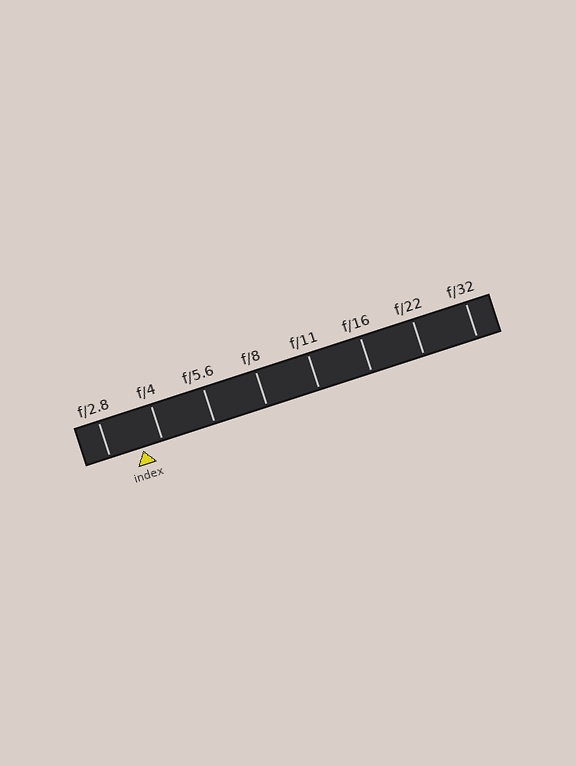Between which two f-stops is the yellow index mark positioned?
The index mark is between f/2.8 and f/4.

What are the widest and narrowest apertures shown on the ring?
The widest aperture shown is f/2.8 and the narrowest is f/32.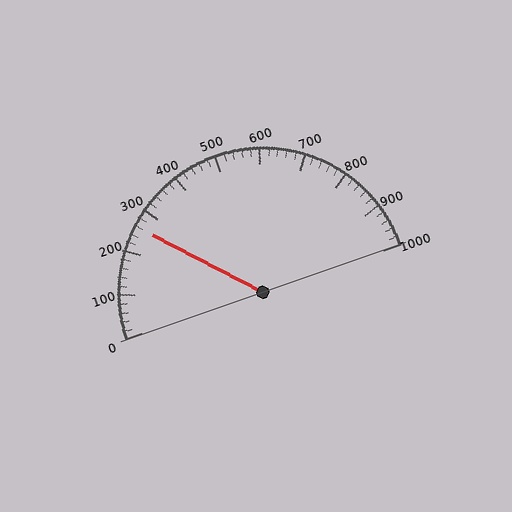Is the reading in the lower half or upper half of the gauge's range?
The reading is in the lower half of the range (0 to 1000).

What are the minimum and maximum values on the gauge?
The gauge ranges from 0 to 1000.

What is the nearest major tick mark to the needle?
The nearest major tick mark is 300.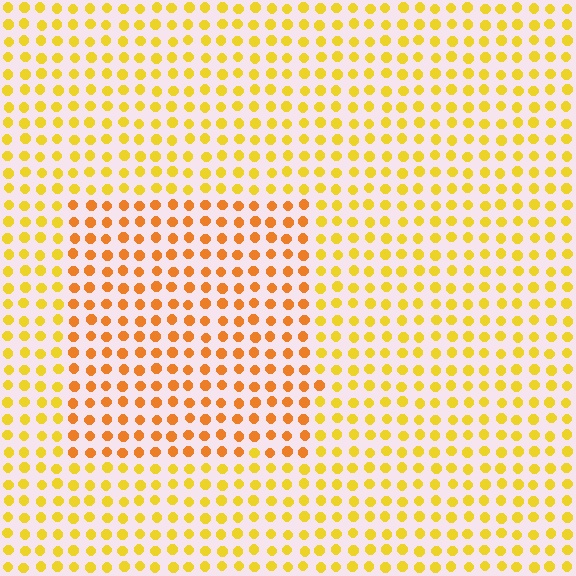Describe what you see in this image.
The image is filled with small yellow elements in a uniform arrangement. A rectangle-shaped region is visible where the elements are tinted to a slightly different hue, forming a subtle color boundary.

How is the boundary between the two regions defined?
The boundary is defined purely by a slight shift in hue (about 26 degrees). Spacing, size, and orientation are identical on both sides.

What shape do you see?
I see a rectangle.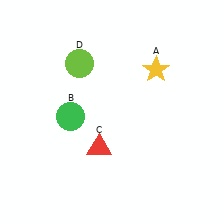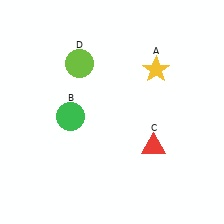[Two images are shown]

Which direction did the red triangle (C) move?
The red triangle (C) moved right.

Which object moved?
The red triangle (C) moved right.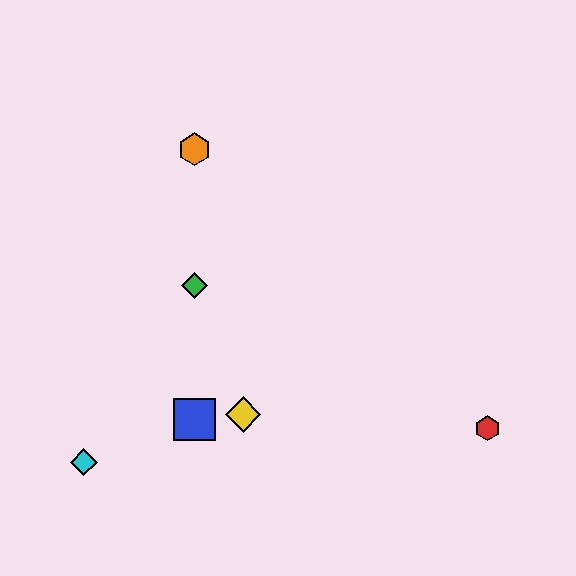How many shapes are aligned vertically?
4 shapes (the blue square, the green diamond, the purple hexagon, the orange hexagon) are aligned vertically.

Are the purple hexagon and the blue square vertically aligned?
Yes, both are at x≈195.